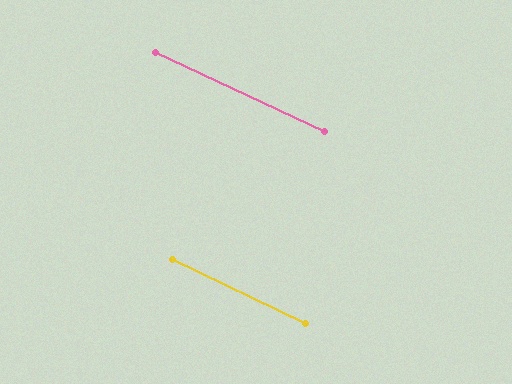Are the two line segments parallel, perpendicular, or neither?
Parallel — their directions differ by only 0.5°.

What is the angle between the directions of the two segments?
Approximately 1 degree.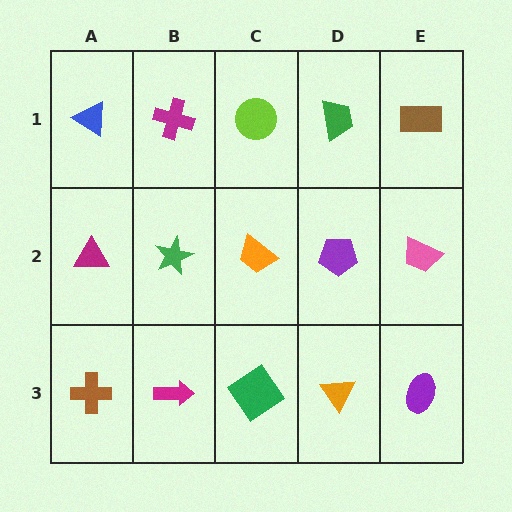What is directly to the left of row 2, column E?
A purple pentagon.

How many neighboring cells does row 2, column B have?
4.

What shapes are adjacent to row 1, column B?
A green star (row 2, column B), a blue triangle (row 1, column A), a lime circle (row 1, column C).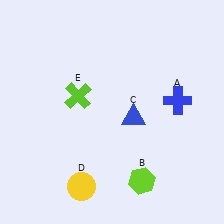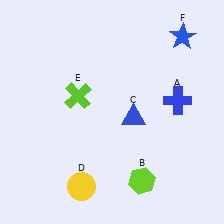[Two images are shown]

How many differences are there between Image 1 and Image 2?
There is 1 difference between the two images.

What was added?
A blue star (F) was added in Image 2.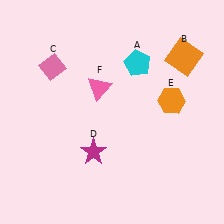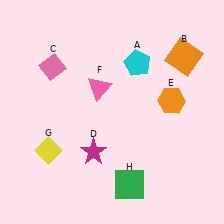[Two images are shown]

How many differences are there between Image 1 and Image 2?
There are 2 differences between the two images.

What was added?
A yellow diamond (G), a green square (H) were added in Image 2.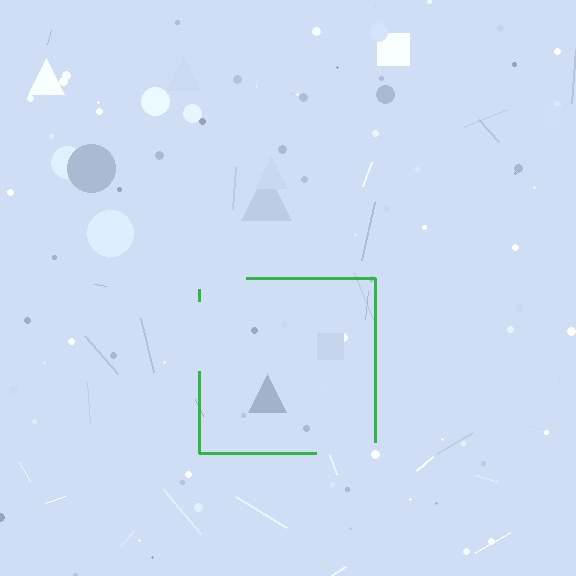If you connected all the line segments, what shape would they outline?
They would outline a square.